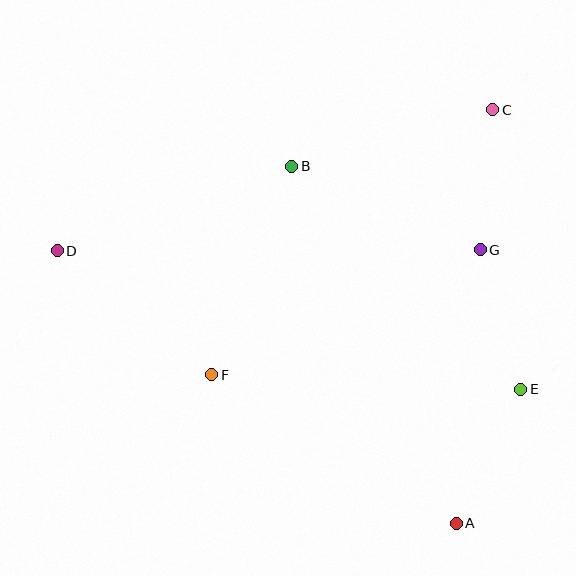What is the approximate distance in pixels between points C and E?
The distance between C and E is approximately 281 pixels.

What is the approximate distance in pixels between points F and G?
The distance between F and G is approximately 296 pixels.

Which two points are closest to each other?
Points C and G are closest to each other.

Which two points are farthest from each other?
Points D and E are farthest from each other.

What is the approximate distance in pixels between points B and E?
The distance between B and E is approximately 320 pixels.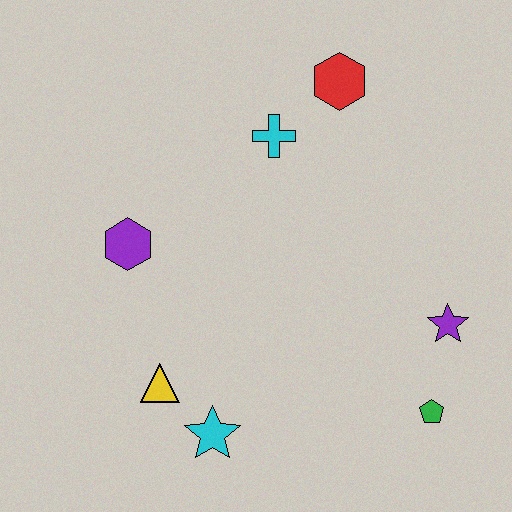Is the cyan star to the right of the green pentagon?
No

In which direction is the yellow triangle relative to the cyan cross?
The yellow triangle is below the cyan cross.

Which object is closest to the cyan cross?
The red hexagon is closest to the cyan cross.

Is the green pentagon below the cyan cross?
Yes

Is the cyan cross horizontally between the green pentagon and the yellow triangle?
Yes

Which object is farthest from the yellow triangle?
The red hexagon is farthest from the yellow triangle.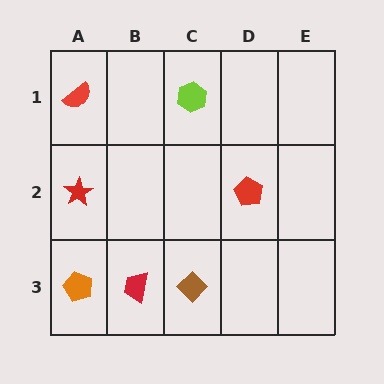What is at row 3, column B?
A red trapezoid.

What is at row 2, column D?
A red pentagon.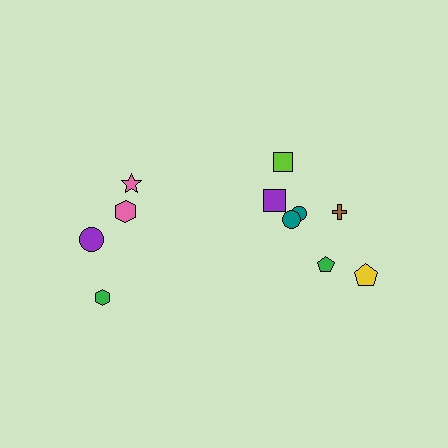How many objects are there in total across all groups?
There are 11 objects.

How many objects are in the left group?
There are 4 objects.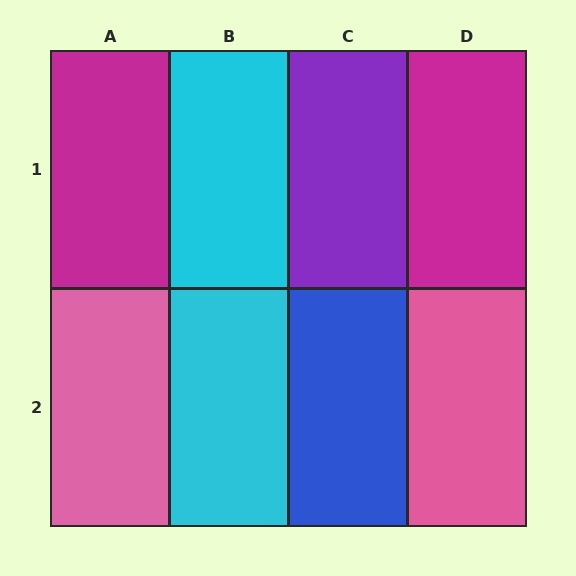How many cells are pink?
2 cells are pink.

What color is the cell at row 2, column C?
Blue.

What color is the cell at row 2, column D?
Pink.